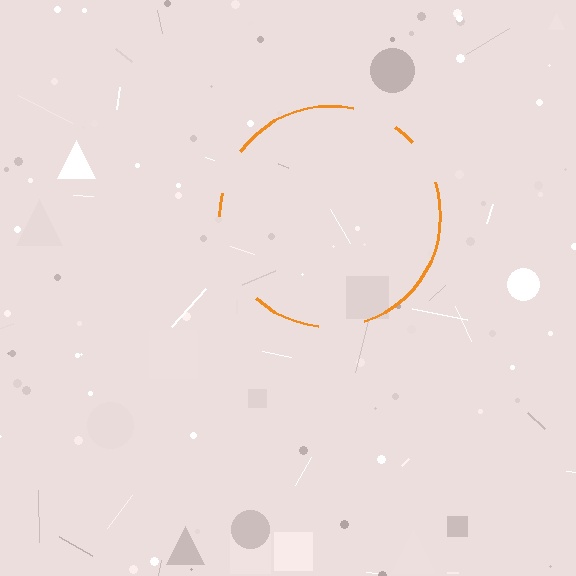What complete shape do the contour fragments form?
The contour fragments form a circle.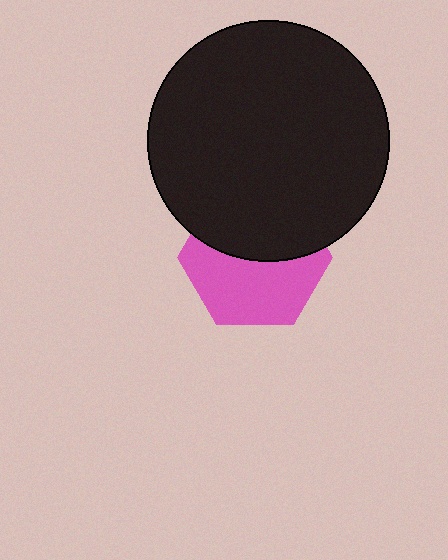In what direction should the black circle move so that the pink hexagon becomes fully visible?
The black circle should move up. That is the shortest direction to clear the overlap and leave the pink hexagon fully visible.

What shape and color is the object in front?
The object in front is a black circle.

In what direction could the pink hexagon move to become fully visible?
The pink hexagon could move down. That would shift it out from behind the black circle entirely.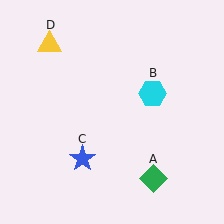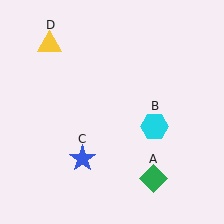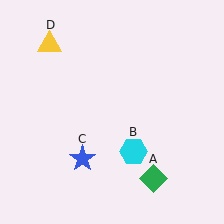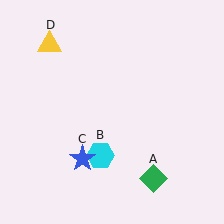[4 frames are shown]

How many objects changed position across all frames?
1 object changed position: cyan hexagon (object B).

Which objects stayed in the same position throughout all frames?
Green diamond (object A) and blue star (object C) and yellow triangle (object D) remained stationary.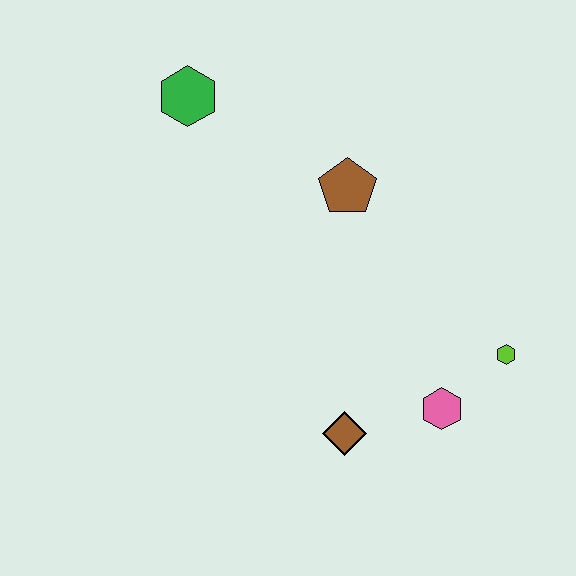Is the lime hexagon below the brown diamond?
No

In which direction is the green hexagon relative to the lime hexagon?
The green hexagon is to the left of the lime hexagon.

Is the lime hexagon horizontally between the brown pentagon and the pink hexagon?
No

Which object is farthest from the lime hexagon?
The green hexagon is farthest from the lime hexagon.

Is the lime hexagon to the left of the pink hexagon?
No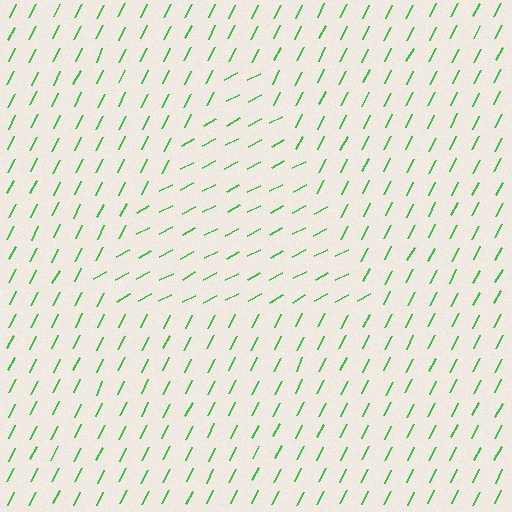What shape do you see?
I see a triangle.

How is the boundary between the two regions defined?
The boundary is defined purely by a change in line orientation (approximately 35 degrees difference). All lines are the same color and thickness.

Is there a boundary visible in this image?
Yes, there is a texture boundary formed by a change in line orientation.